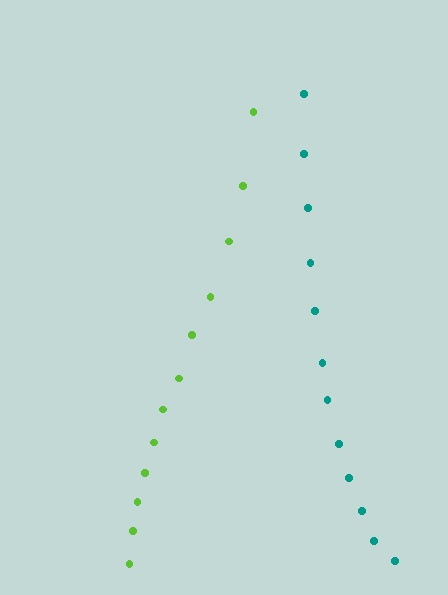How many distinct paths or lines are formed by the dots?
There are 2 distinct paths.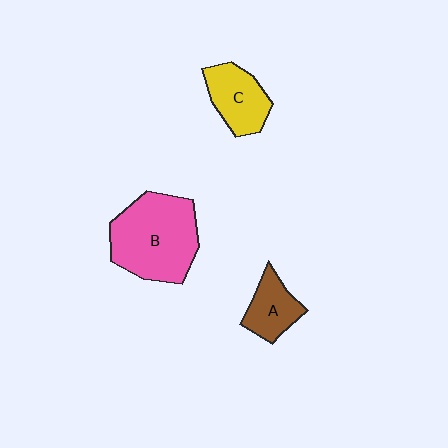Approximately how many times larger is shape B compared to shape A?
Approximately 2.4 times.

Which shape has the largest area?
Shape B (pink).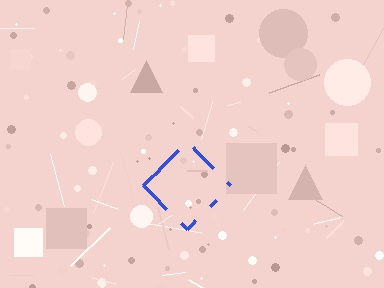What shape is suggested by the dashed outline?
The dashed outline suggests a diamond.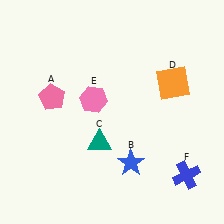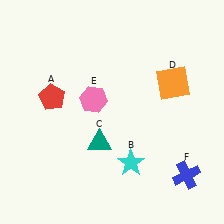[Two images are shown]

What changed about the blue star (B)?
In Image 1, B is blue. In Image 2, it changed to cyan.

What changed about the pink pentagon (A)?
In Image 1, A is pink. In Image 2, it changed to red.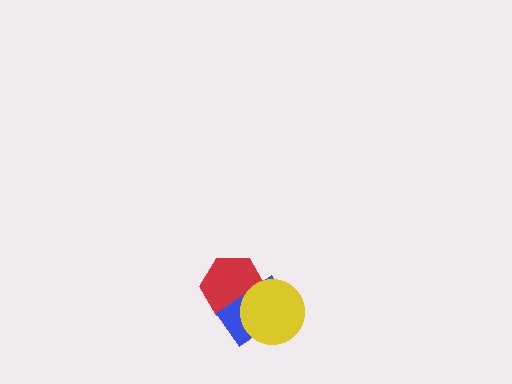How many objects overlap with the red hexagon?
2 objects overlap with the red hexagon.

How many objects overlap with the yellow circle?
2 objects overlap with the yellow circle.